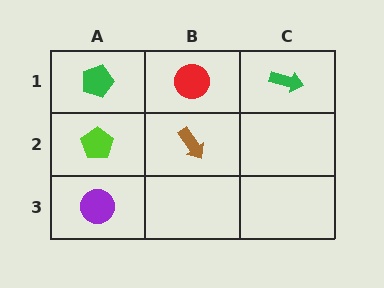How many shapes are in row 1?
3 shapes.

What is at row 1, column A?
A green pentagon.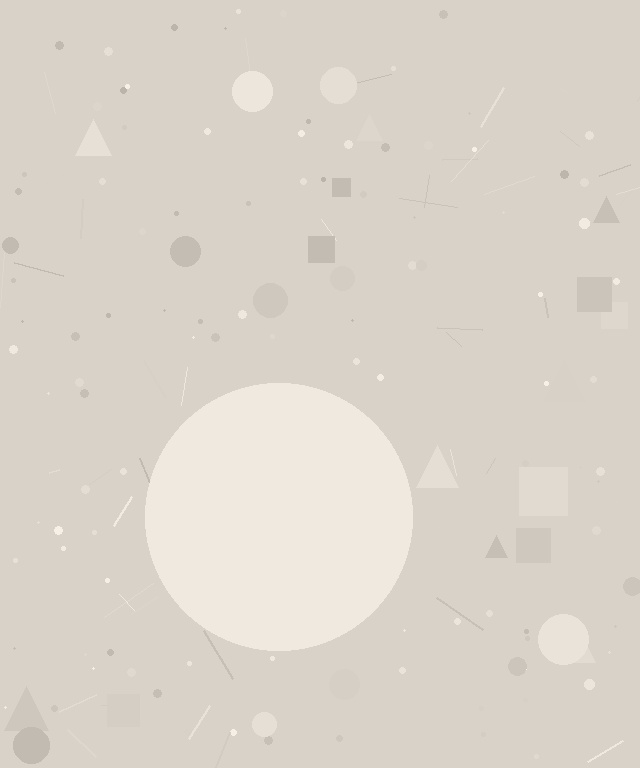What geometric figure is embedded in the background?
A circle is embedded in the background.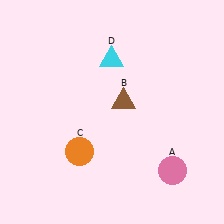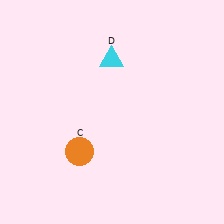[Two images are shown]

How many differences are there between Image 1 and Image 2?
There are 2 differences between the two images.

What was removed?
The pink circle (A), the brown triangle (B) were removed in Image 2.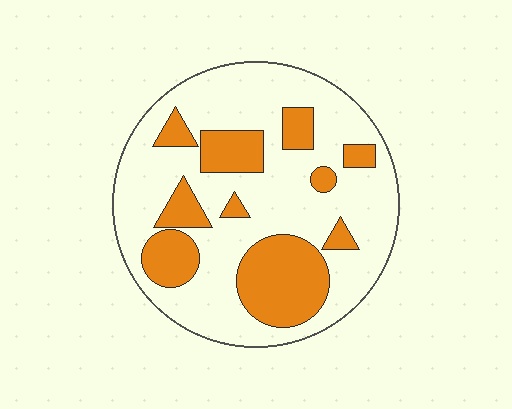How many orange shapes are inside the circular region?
10.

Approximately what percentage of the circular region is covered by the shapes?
Approximately 30%.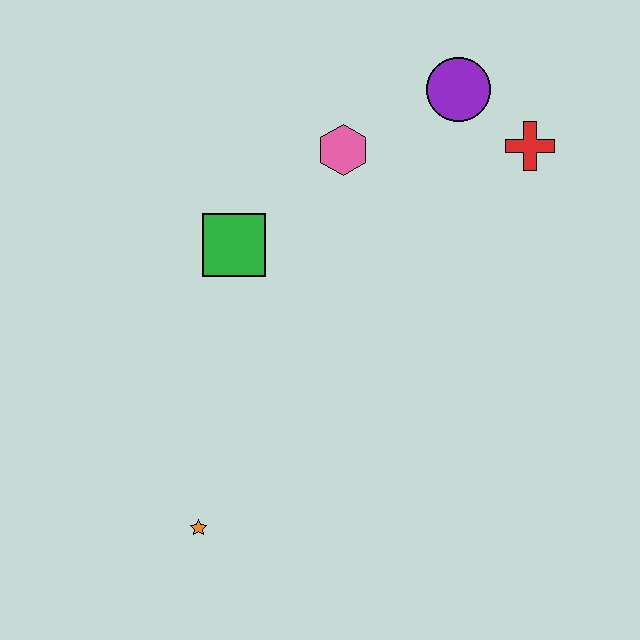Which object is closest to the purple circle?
The red cross is closest to the purple circle.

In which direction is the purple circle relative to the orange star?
The purple circle is above the orange star.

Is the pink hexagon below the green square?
No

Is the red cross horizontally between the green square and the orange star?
No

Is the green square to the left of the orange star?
No